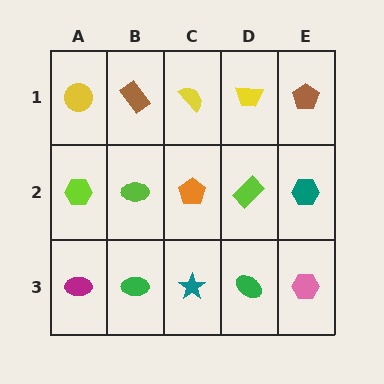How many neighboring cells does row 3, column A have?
2.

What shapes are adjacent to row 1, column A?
A lime hexagon (row 2, column A), a brown rectangle (row 1, column B).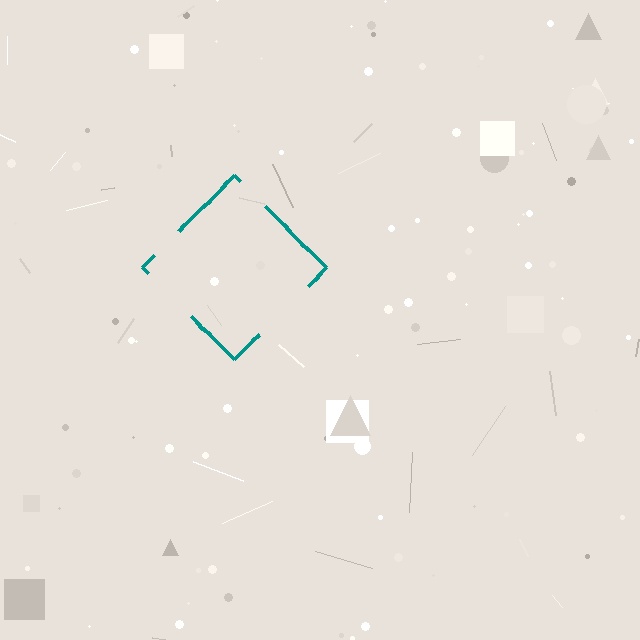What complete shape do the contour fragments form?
The contour fragments form a diamond.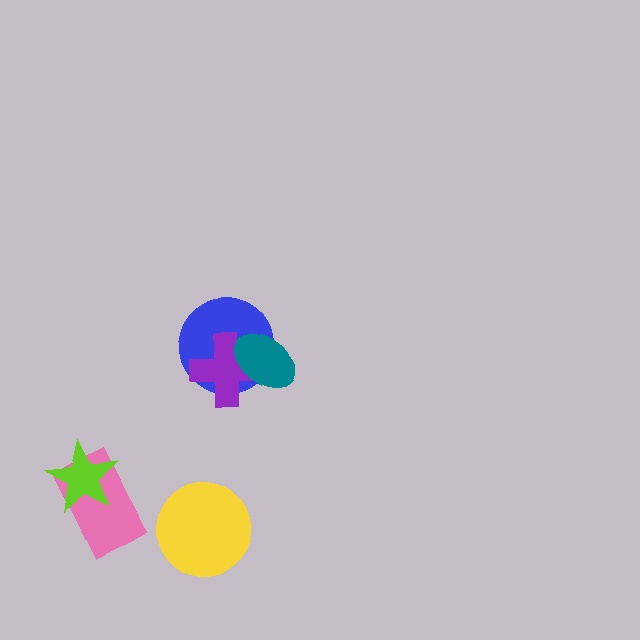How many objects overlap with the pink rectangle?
1 object overlaps with the pink rectangle.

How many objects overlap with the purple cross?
2 objects overlap with the purple cross.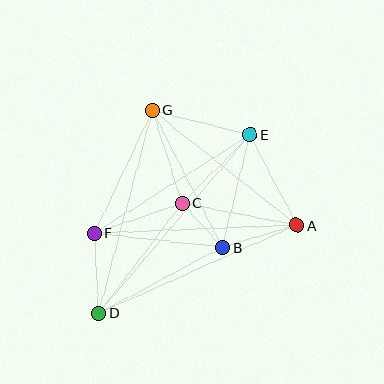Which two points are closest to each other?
Points B and C are closest to each other.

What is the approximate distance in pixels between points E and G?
The distance between E and G is approximately 101 pixels.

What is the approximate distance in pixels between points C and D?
The distance between C and D is approximately 138 pixels.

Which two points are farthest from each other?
Points D and E are farthest from each other.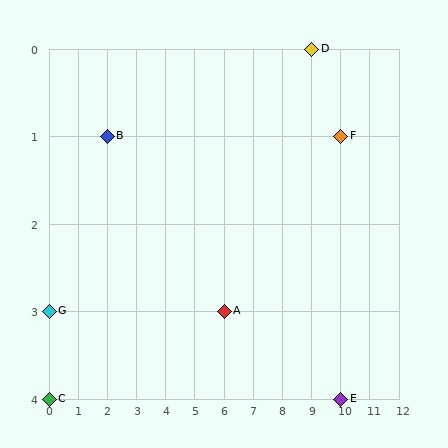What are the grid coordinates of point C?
Point C is at grid coordinates (0, 4).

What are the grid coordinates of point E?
Point E is at grid coordinates (10, 4).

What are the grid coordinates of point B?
Point B is at grid coordinates (2, 1).